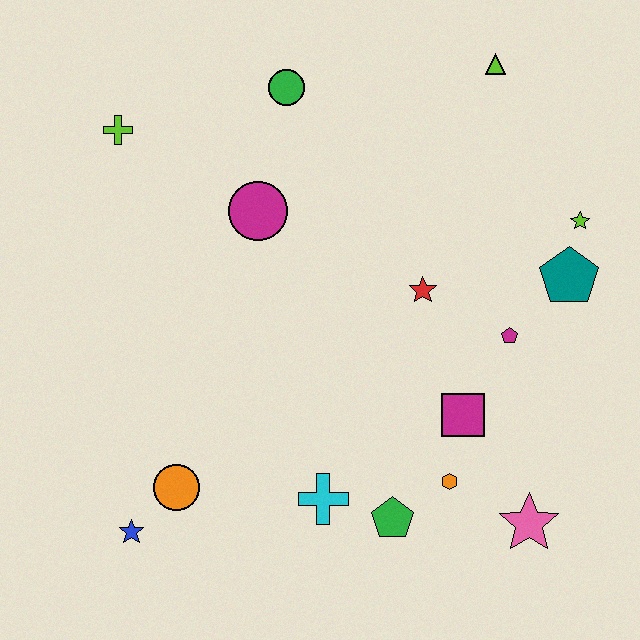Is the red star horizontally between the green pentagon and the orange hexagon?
Yes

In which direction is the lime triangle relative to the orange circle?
The lime triangle is above the orange circle.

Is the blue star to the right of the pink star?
No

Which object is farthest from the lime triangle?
The blue star is farthest from the lime triangle.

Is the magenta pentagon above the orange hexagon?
Yes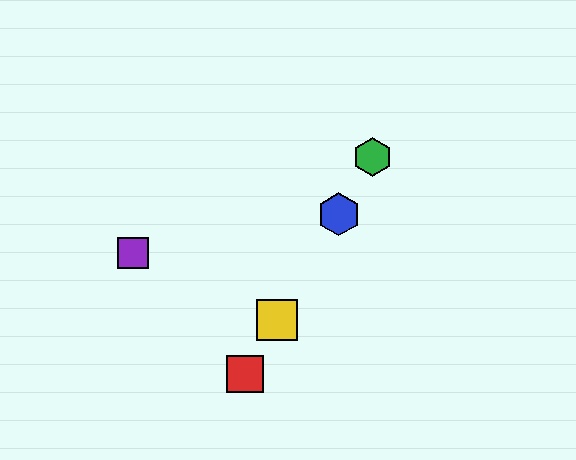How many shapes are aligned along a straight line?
4 shapes (the red square, the blue hexagon, the green hexagon, the yellow square) are aligned along a straight line.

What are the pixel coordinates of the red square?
The red square is at (245, 374).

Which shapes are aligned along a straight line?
The red square, the blue hexagon, the green hexagon, the yellow square are aligned along a straight line.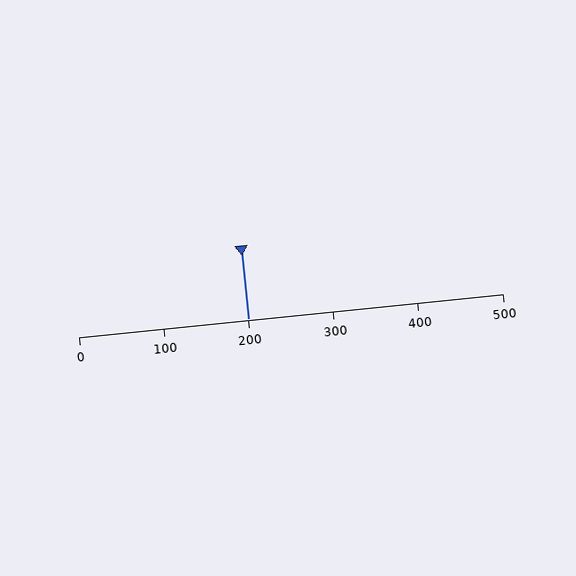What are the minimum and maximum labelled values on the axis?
The axis runs from 0 to 500.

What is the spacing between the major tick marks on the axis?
The major ticks are spaced 100 apart.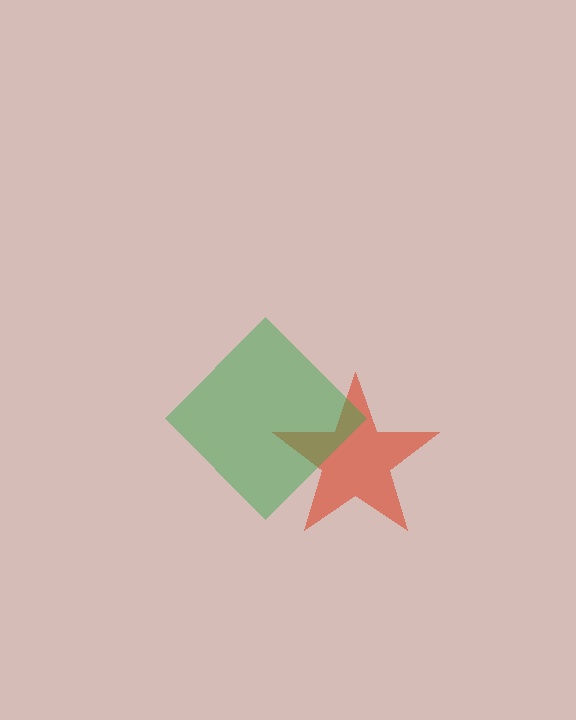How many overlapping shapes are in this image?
There are 2 overlapping shapes in the image.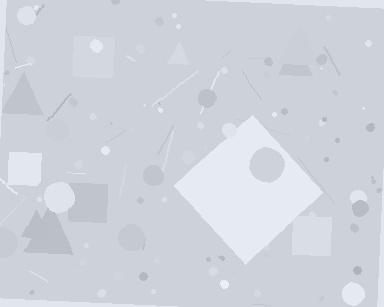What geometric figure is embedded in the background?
A diamond is embedded in the background.